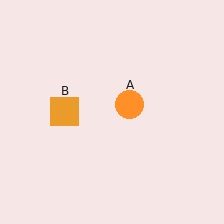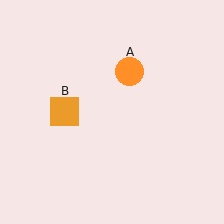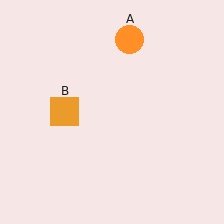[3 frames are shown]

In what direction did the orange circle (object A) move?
The orange circle (object A) moved up.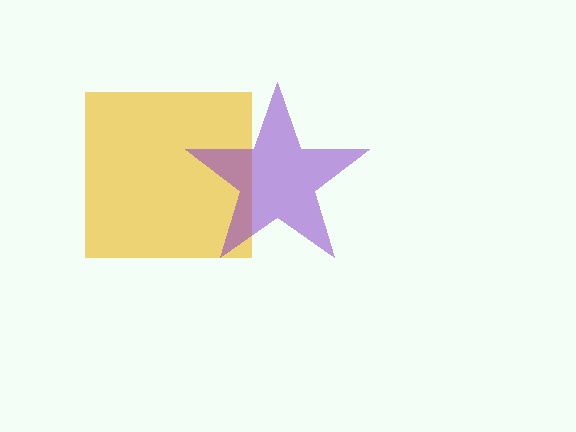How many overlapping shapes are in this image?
There are 2 overlapping shapes in the image.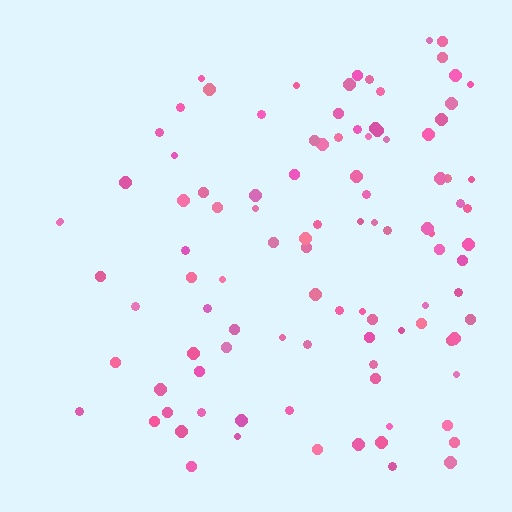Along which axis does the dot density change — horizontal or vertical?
Horizontal.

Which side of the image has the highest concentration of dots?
The right.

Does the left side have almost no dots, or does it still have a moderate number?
Still a moderate number, just noticeably fewer than the right.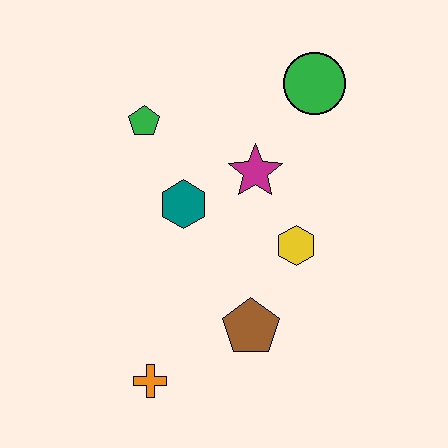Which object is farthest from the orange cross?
The green circle is farthest from the orange cross.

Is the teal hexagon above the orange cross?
Yes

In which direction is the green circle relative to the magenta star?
The green circle is above the magenta star.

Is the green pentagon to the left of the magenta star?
Yes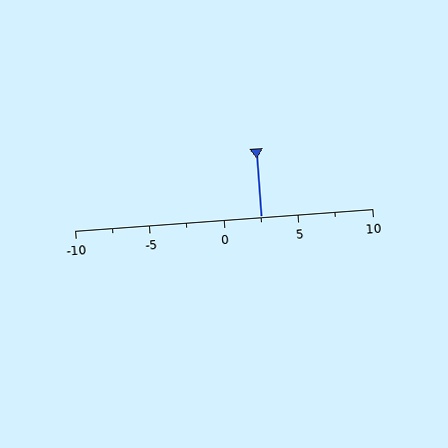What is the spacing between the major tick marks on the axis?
The major ticks are spaced 5 apart.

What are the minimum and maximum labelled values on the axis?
The axis runs from -10 to 10.